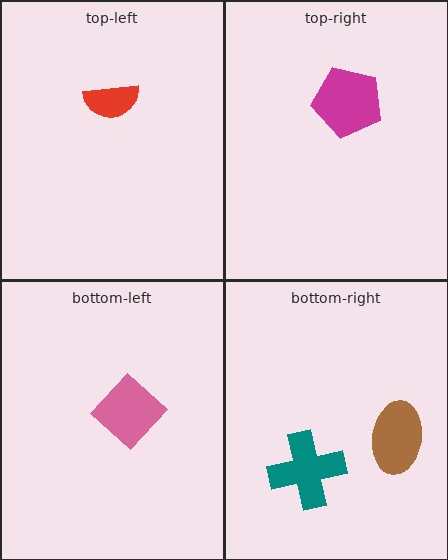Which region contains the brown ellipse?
The bottom-right region.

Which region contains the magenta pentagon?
The top-right region.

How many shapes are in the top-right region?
1.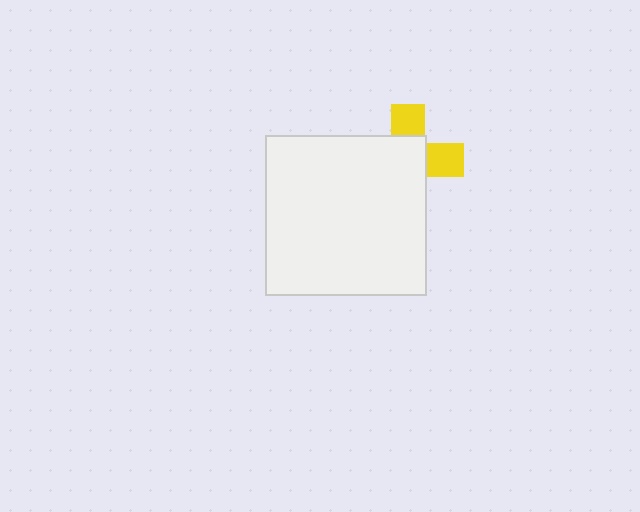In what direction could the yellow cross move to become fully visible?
The yellow cross could move toward the upper-right. That would shift it out from behind the white square entirely.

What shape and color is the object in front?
The object in front is a white square.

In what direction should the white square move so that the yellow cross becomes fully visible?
The white square should move toward the lower-left. That is the shortest direction to clear the overlap and leave the yellow cross fully visible.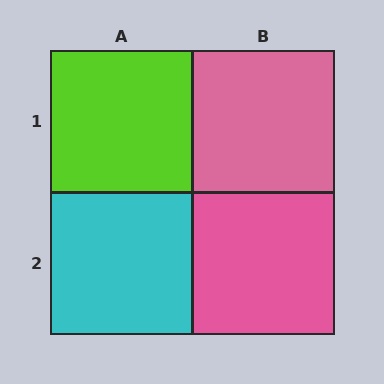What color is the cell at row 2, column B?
Pink.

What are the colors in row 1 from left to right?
Lime, pink.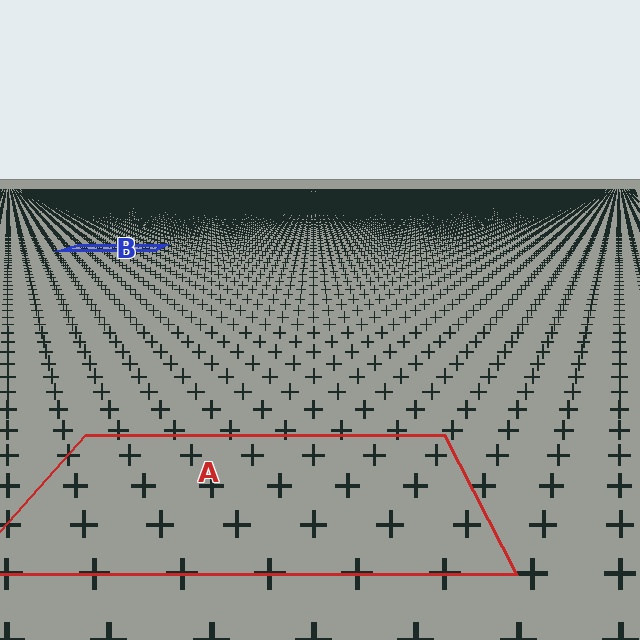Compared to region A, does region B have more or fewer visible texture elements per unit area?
Region B has more texture elements per unit area — they are packed more densely because it is farther away.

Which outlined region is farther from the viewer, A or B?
Region B is farther from the viewer — the texture elements inside it appear smaller and more densely packed.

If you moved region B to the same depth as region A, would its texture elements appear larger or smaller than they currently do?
They would appear larger. At a closer depth, the same texture elements are projected at a bigger on-screen size.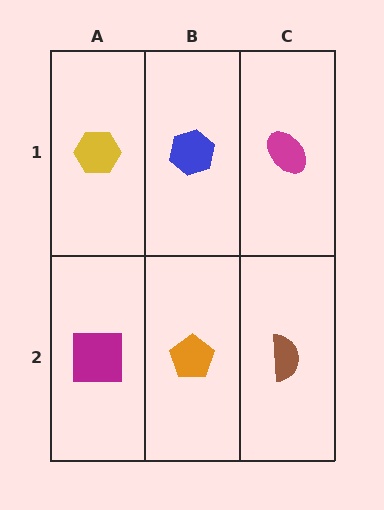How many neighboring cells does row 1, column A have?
2.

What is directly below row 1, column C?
A brown semicircle.